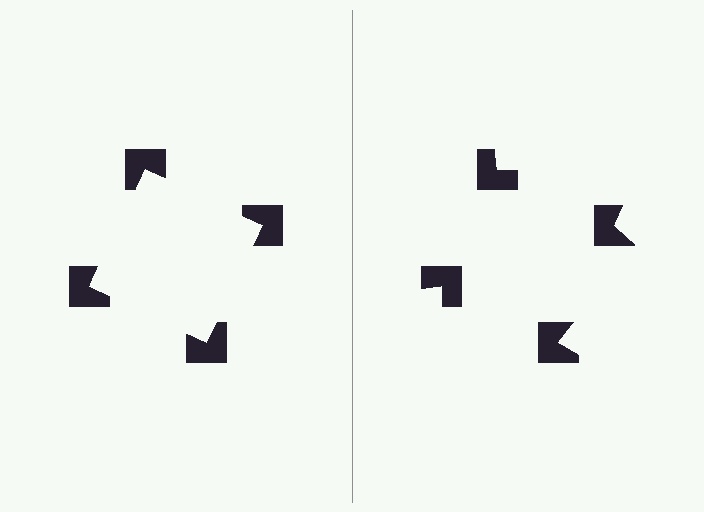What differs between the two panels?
The notched squares are positioned identically on both sides; only the wedge orientations differ. On the left they align to a square; on the right they are misaligned.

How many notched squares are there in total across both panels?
8 — 4 on each side.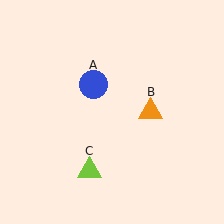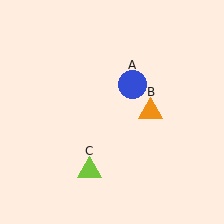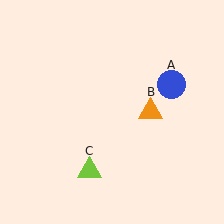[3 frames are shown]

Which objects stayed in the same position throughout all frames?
Orange triangle (object B) and lime triangle (object C) remained stationary.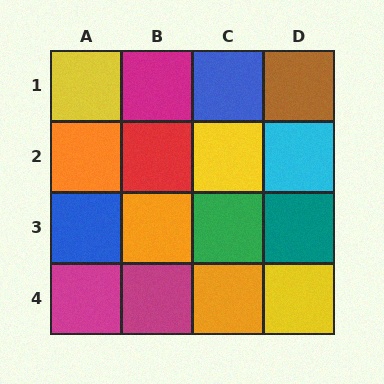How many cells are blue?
2 cells are blue.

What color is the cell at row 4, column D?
Yellow.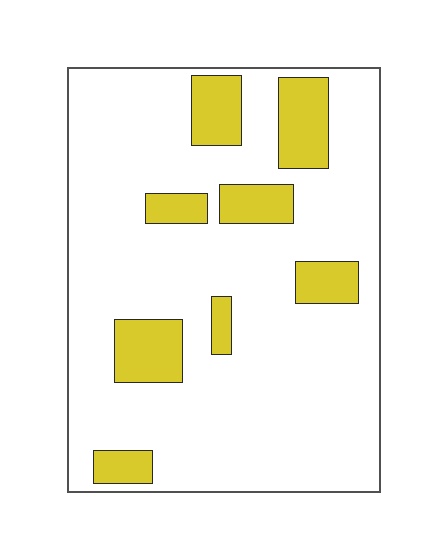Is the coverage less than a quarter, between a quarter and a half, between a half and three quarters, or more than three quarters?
Less than a quarter.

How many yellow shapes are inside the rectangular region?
8.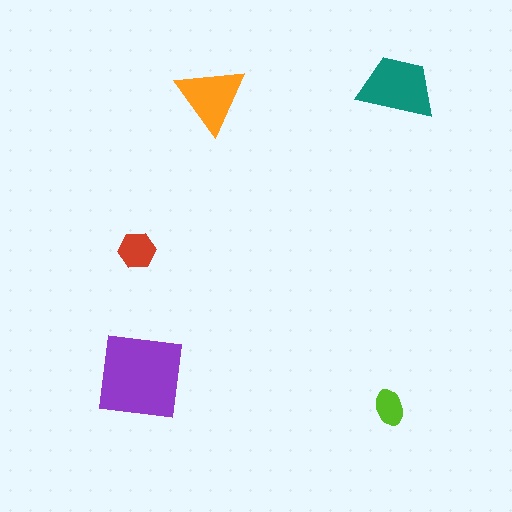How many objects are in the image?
There are 5 objects in the image.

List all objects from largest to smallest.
The purple square, the teal trapezoid, the orange triangle, the red hexagon, the lime ellipse.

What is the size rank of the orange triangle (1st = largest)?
3rd.